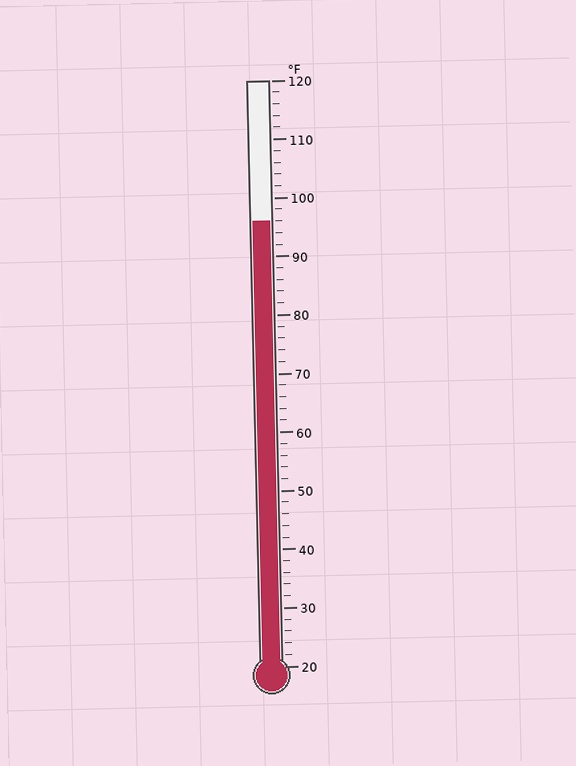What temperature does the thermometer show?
The thermometer shows approximately 96°F.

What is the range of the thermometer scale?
The thermometer scale ranges from 20°F to 120°F.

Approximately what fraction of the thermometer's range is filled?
The thermometer is filled to approximately 75% of its range.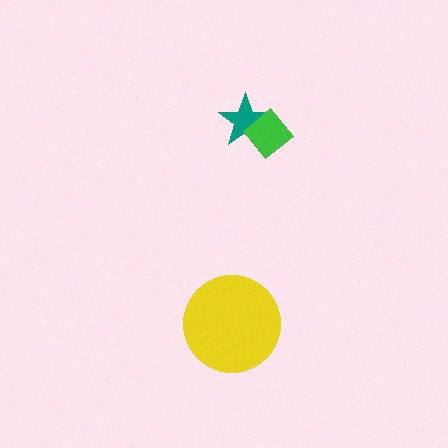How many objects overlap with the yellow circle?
0 objects overlap with the yellow circle.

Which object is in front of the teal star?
The green diamond is in front of the teal star.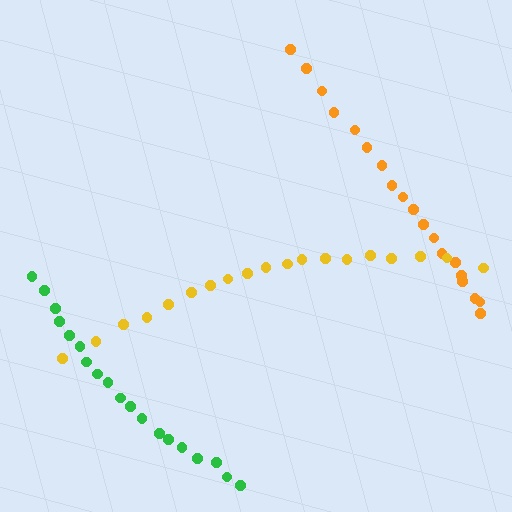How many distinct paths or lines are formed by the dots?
There are 3 distinct paths.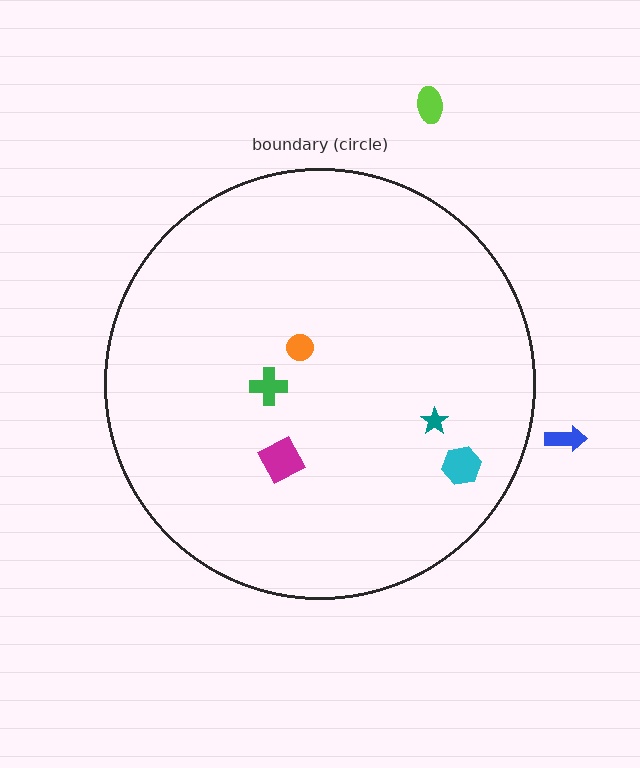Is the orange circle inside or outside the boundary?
Inside.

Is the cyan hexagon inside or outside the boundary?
Inside.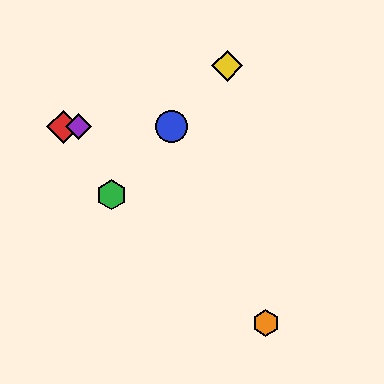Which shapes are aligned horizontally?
The red diamond, the blue circle, the purple diamond are aligned horizontally.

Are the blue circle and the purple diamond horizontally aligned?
Yes, both are at y≈127.